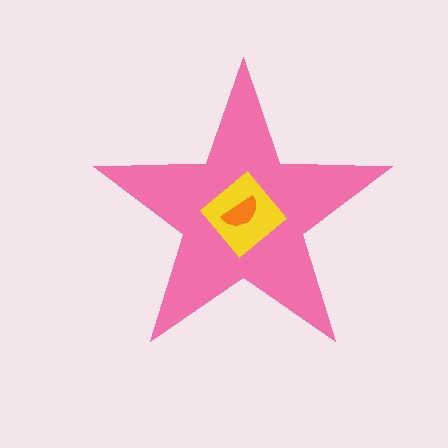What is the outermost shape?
The pink star.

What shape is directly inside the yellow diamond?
The orange semicircle.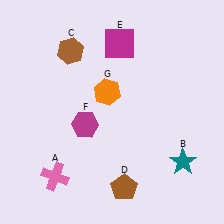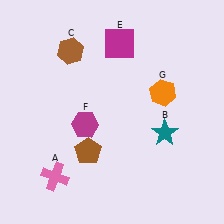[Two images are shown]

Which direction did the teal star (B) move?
The teal star (B) moved up.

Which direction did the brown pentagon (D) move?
The brown pentagon (D) moved up.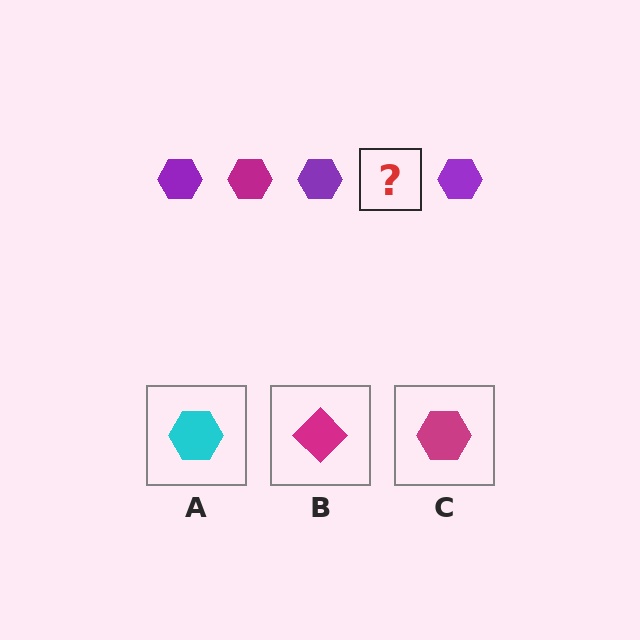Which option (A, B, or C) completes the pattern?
C.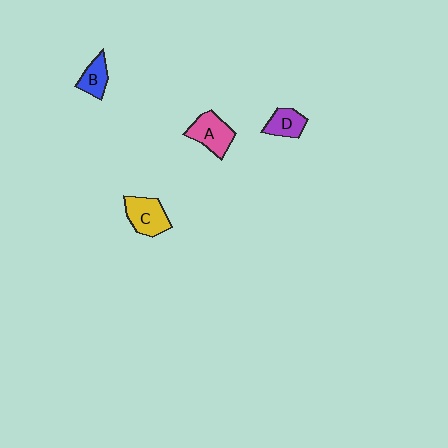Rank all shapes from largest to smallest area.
From largest to smallest: C (yellow), A (pink), D (purple), B (blue).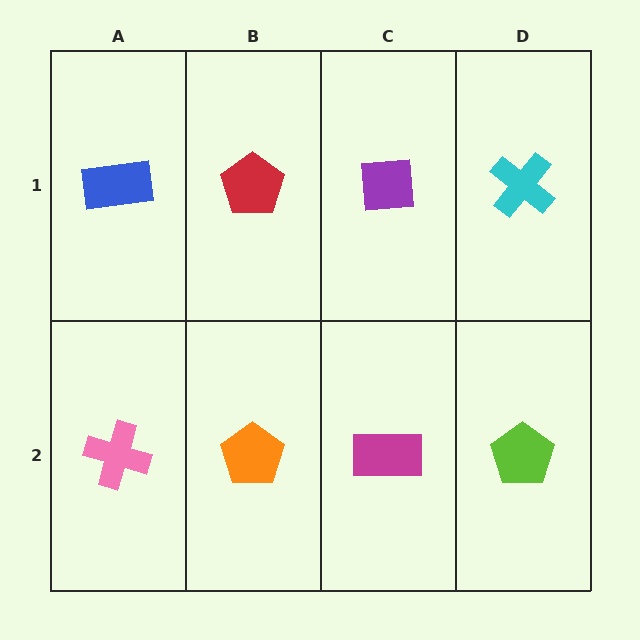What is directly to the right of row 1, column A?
A red pentagon.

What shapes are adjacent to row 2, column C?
A purple square (row 1, column C), an orange pentagon (row 2, column B), a lime pentagon (row 2, column D).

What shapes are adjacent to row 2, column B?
A red pentagon (row 1, column B), a pink cross (row 2, column A), a magenta rectangle (row 2, column C).